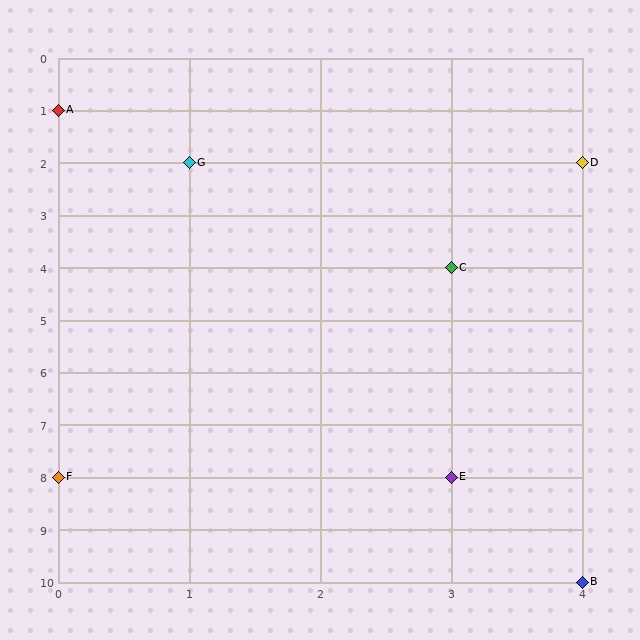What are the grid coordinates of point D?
Point D is at grid coordinates (4, 2).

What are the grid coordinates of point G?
Point G is at grid coordinates (1, 2).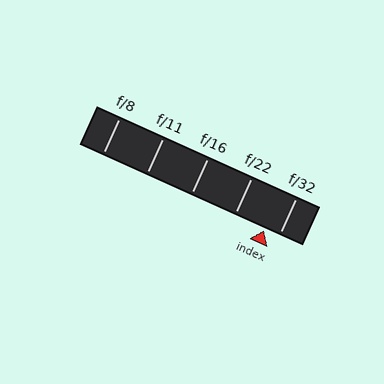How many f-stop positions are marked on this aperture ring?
There are 5 f-stop positions marked.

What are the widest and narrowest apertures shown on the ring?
The widest aperture shown is f/8 and the narrowest is f/32.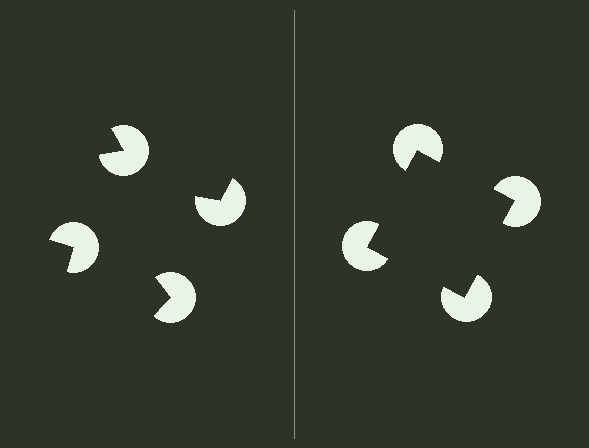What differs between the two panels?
The pac-man discs are positioned identically on both sides; only the wedge orientations differ. On the right they align to a square; on the left they are misaligned.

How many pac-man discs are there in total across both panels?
8 — 4 on each side.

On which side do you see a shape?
An illusory square appears on the right side. On the left side the wedge cuts are rotated, so no coherent shape forms.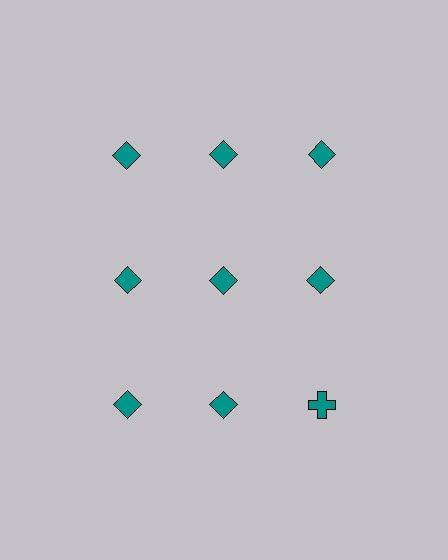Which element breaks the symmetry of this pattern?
The teal cross in the third row, center column breaks the symmetry. All other shapes are teal diamonds.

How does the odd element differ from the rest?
It has a different shape: cross instead of diamond.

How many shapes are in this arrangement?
There are 9 shapes arranged in a grid pattern.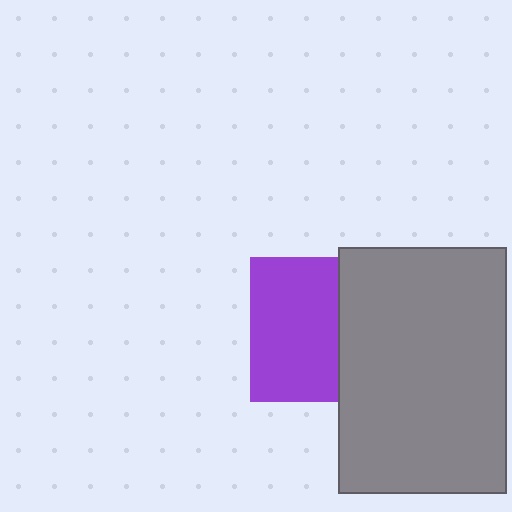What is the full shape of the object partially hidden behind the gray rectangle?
The partially hidden object is a purple square.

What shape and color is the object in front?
The object in front is a gray rectangle.